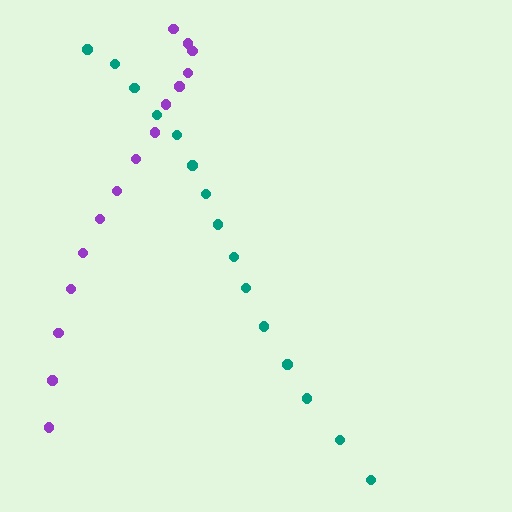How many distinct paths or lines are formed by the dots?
There are 2 distinct paths.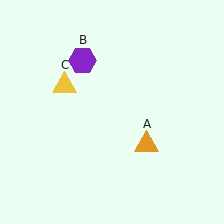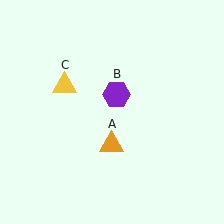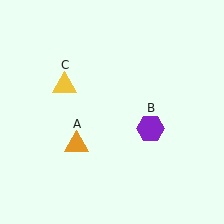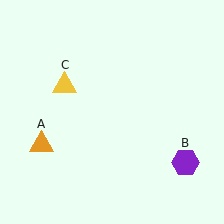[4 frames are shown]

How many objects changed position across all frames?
2 objects changed position: orange triangle (object A), purple hexagon (object B).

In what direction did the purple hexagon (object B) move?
The purple hexagon (object B) moved down and to the right.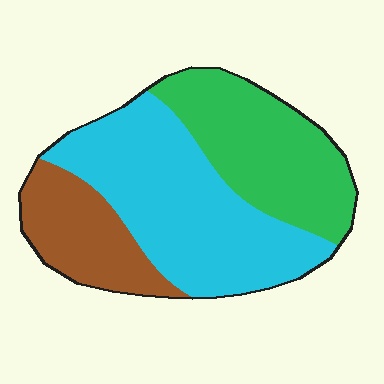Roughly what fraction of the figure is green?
Green covers 33% of the figure.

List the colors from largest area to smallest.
From largest to smallest: cyan, green, brown.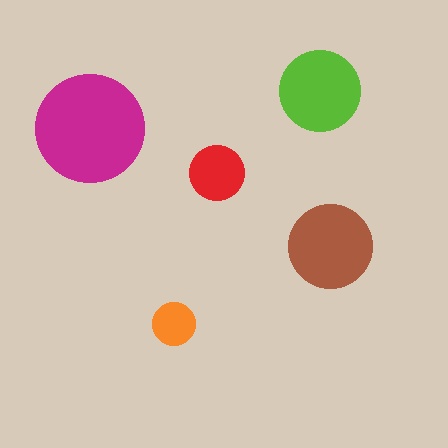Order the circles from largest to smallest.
the magenta one, the brown one, the lime one, the red one, the orange one.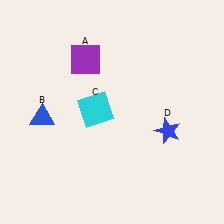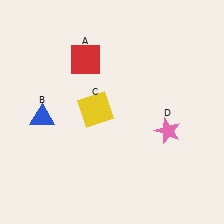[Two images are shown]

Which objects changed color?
A changed from purple to red. C changed from cyan to yellow. D changed from blue to pink.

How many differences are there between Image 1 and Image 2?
There are 3 differences between the two images.